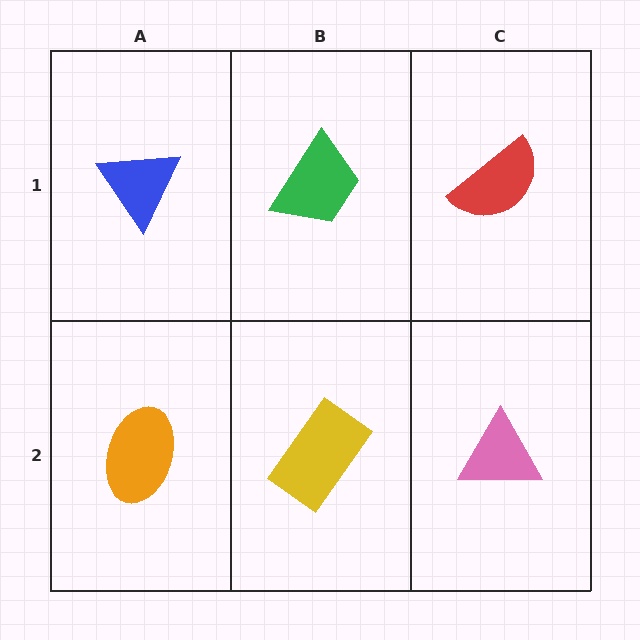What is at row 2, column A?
An orange ellipse.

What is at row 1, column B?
A green trapezoid.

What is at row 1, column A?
A blue triangle.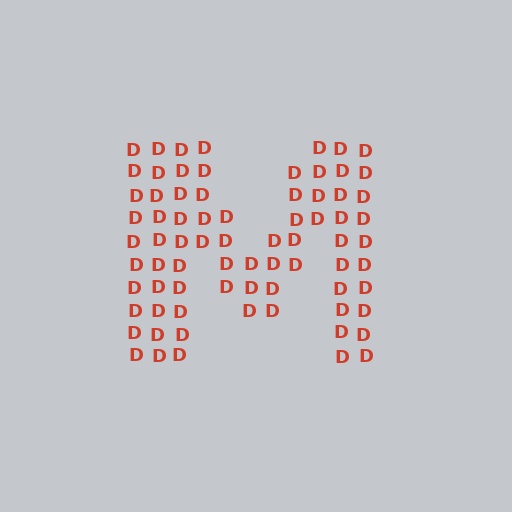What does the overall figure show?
The overall figure shows the letter M.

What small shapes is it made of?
It is made of small letter D's.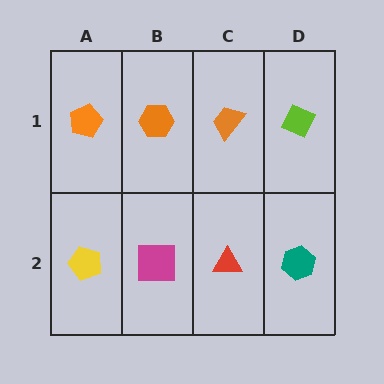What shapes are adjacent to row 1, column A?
A yellow pentagon (row 2, column A), an orange hexagon (row 1, column B).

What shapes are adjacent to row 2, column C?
An orange trapezoid (row 1, column C), a magenta square (row 2, column B), a teal hexagon (row 2, column D).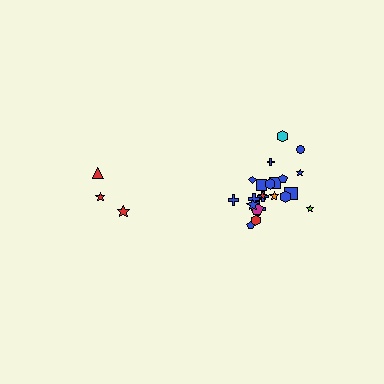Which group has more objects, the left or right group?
The right group.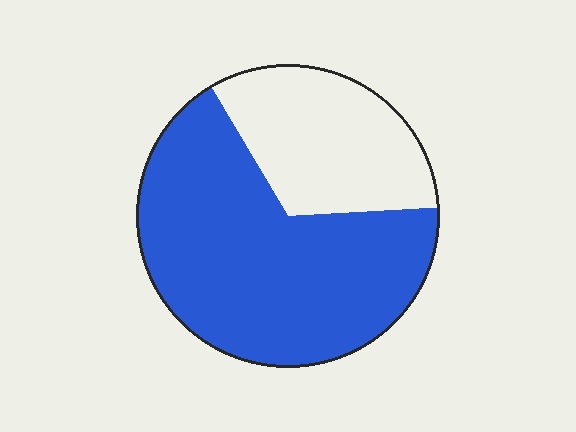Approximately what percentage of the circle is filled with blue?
Approximately 65%.